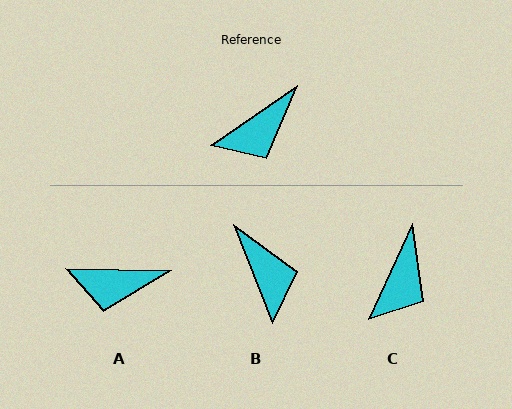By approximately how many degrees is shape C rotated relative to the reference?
Approximately 31 degrees counter-clockwise.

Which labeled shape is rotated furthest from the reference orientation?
B, about 77 degrees away.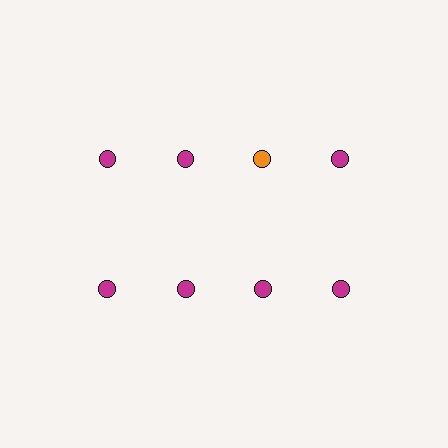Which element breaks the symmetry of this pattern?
The orange circle in the top row, center column breaks the symmetry. All other shapes are magenta circles.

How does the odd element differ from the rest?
It has a different color: orange instead of magenta.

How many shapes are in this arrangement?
There are 8 shapes arranged in a grid pattern.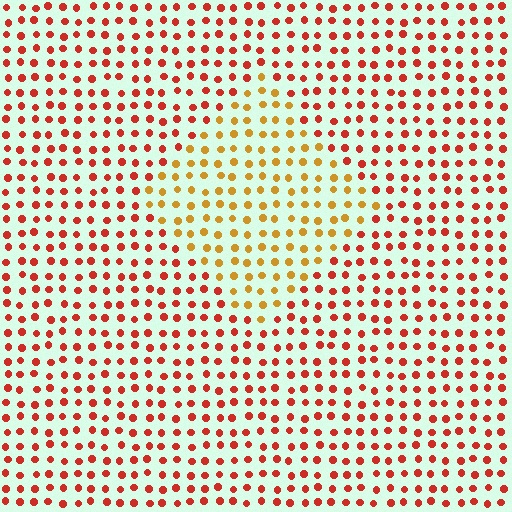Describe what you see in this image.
The image is filled with small red elements in a uniform arrangement. A diamond-shaped region is visible where the elements are tinted to a slightly different hue, forming a subtle color boundary.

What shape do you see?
I see a diamond.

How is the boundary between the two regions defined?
The boundary is defined purely by a slight shift in hue (about 37 degrees). Spacing, size, and orientation are identical on both sides.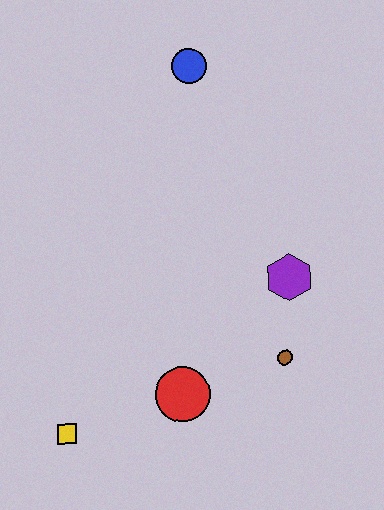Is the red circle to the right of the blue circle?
No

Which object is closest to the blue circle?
The purple hexagon is closest to the blue circle.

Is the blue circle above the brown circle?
Yes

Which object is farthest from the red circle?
The blue circle is farthest from the red circle.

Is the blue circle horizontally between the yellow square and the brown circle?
Yes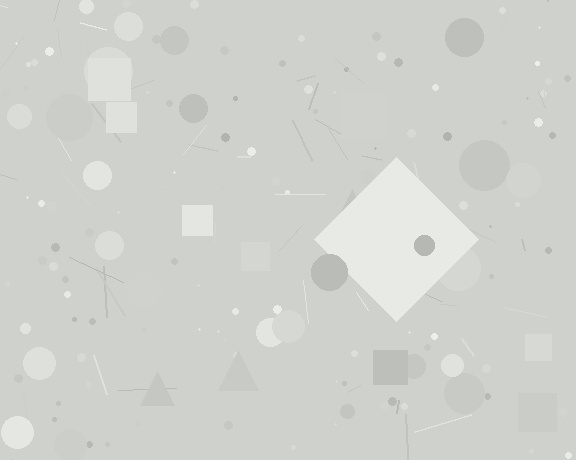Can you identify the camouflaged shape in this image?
The camouflaged shape is a diamond.